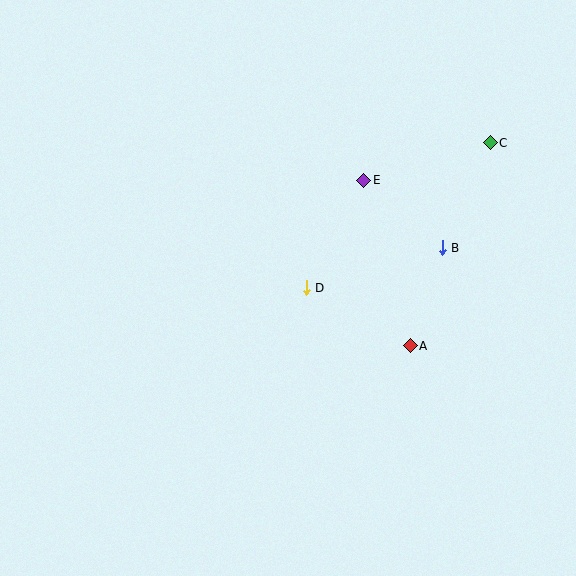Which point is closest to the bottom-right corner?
Point A is closest to the bottom-right corner.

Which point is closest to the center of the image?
Point D at (306, 288) is closest to the center.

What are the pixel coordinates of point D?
Point D is at (306, 288).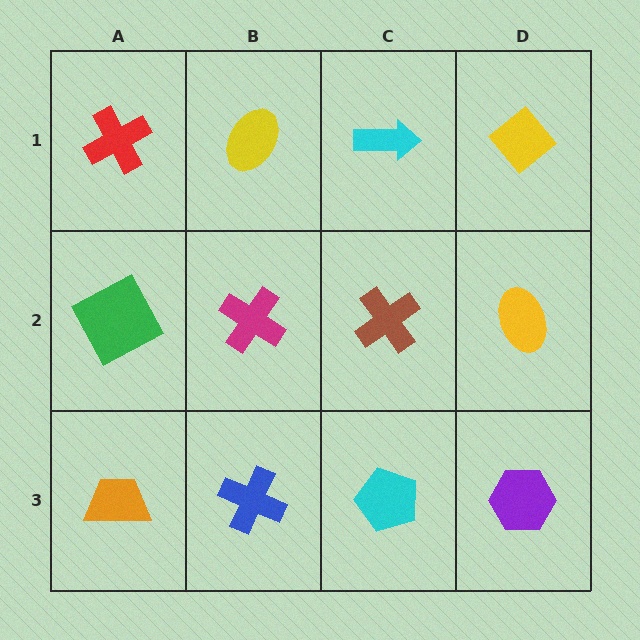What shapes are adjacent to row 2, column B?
A yellow ellipse (row 1, column B), a blue cross (row 3, column B), a green square (row 2, column A), a brown cross (row 2, column C).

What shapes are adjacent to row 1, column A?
A green square (row 2, column A), a yellow ellipse (row 1, column B).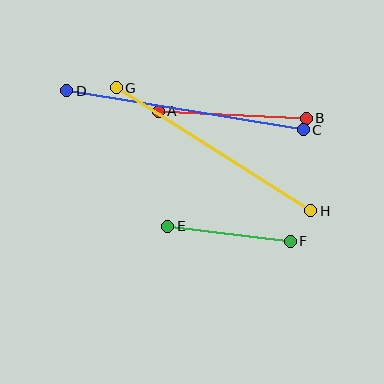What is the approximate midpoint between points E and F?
The midpoint is at approximately (229, 234) pixels.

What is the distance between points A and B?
The distance is approximately 148 pixels.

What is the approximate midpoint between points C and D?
The midpoint is at approximately (185, 110) pixels.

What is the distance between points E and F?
The distance is approximately 124 pixels.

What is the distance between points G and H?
The distance is approximately 230 pixels.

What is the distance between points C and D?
The distance is approximately 240 pixels.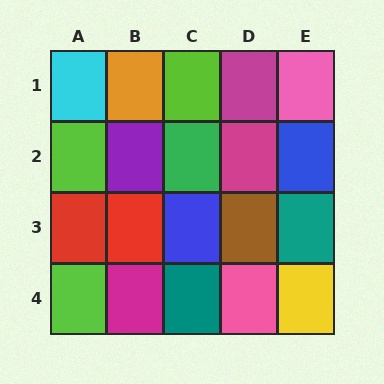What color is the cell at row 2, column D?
Magenta.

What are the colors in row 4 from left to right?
Lime, magenta, teal, pink, yellow.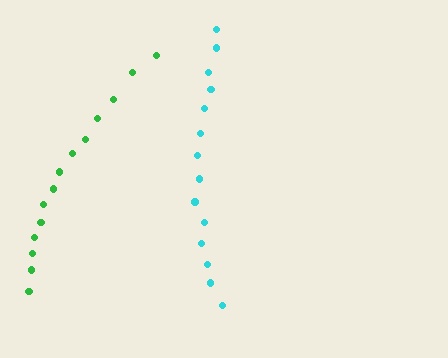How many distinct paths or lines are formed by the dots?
There are 2 distinct paths.